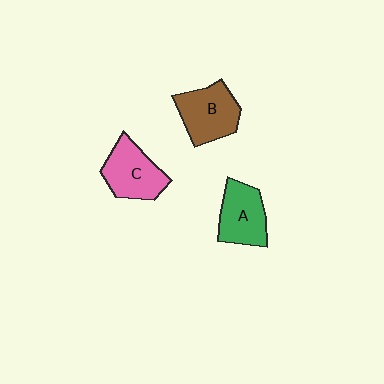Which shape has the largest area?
Shape B (brown).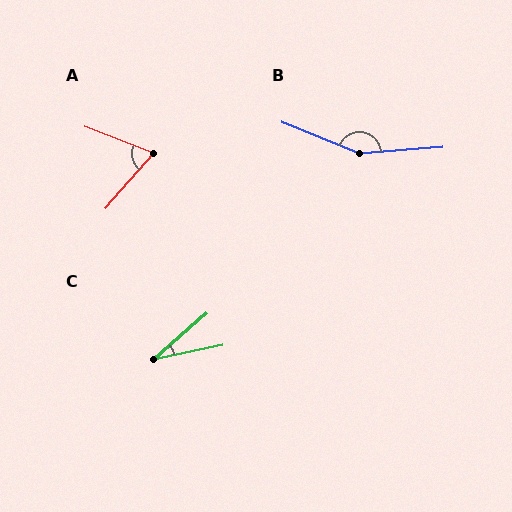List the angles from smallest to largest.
C (28°), A (70°), B (153°).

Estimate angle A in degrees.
Approximately 70 degrees.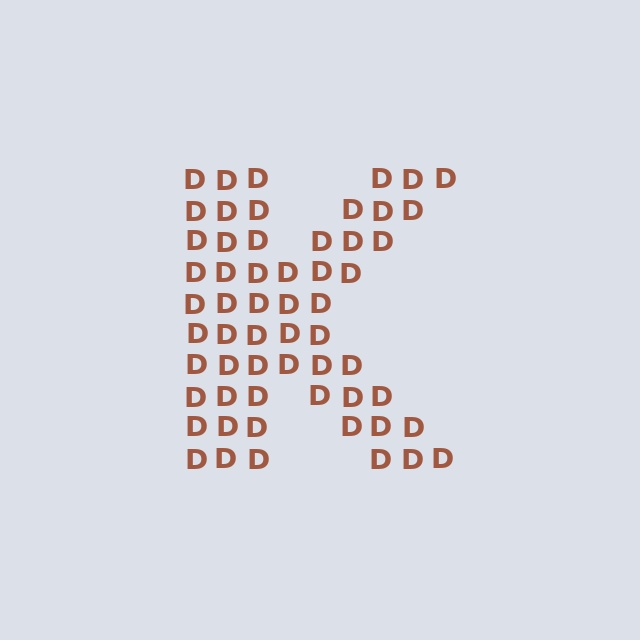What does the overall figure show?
The overall figure shows the letter K.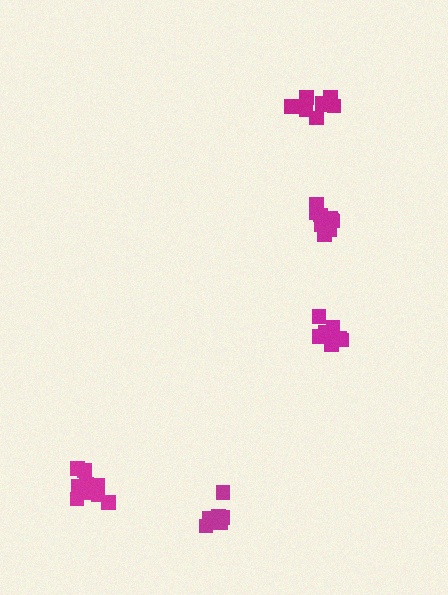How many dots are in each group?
Group 1: 9 dots, Group 2: 7 dots, Group 3: 6 dots, Group 4: 10 dots, Group 5: 8 dots (40 total).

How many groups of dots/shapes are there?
There are 5 groups.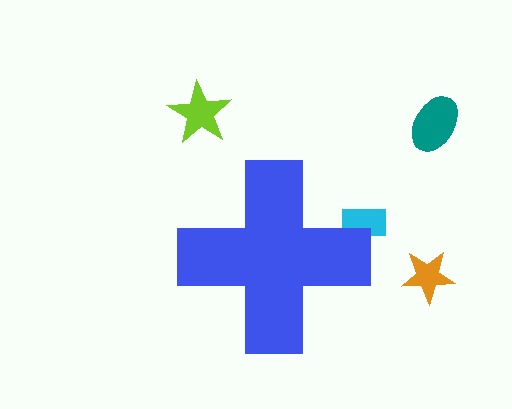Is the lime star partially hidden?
No, the lime star is fully visible.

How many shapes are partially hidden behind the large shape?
1 shape is partially hidden.